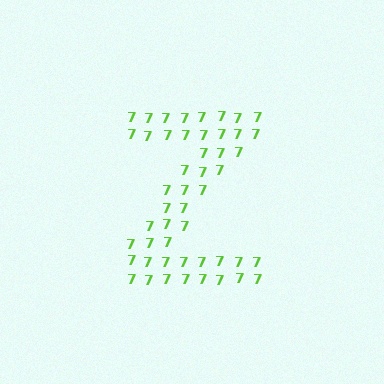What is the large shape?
The large shape is the letter Z.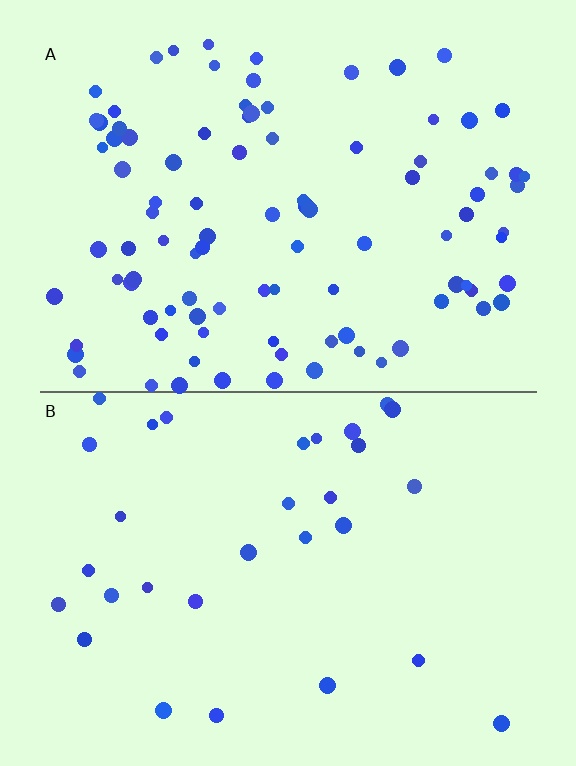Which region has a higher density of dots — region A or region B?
A (the top).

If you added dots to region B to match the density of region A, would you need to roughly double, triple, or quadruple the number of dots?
Approximately triple.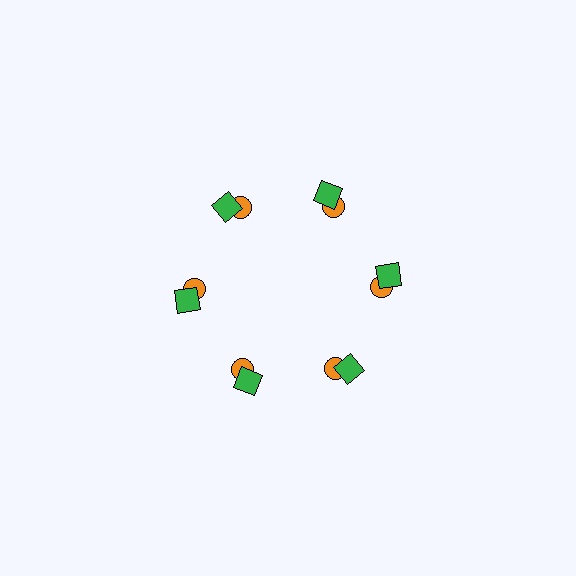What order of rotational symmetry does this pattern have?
This pattern has 6-fold rotational symmetry.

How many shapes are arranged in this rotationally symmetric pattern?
There are 12 shapes, arranged in 6 groups of 2.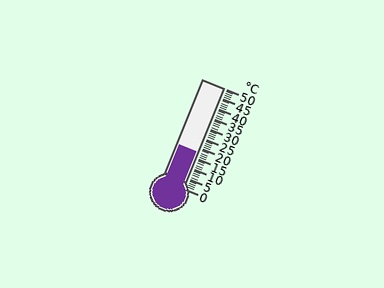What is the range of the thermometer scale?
The thermometer scale ranges from 0°C to 50°C.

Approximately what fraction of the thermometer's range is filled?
The thermometer is filled to approximately 35% of its range.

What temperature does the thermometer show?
The thermometer shows approximately 18°C.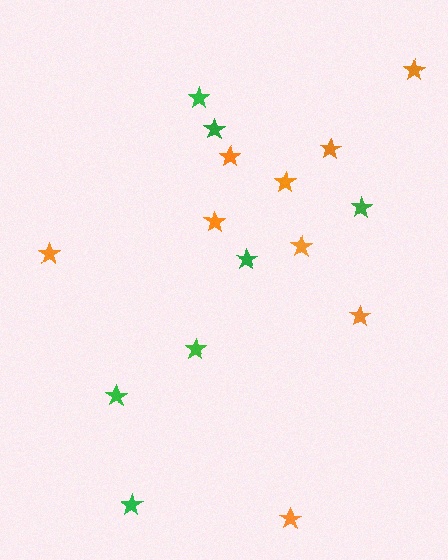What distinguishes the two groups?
There are 2 groups: one group of orange stars (9) and one group of green stars (7).